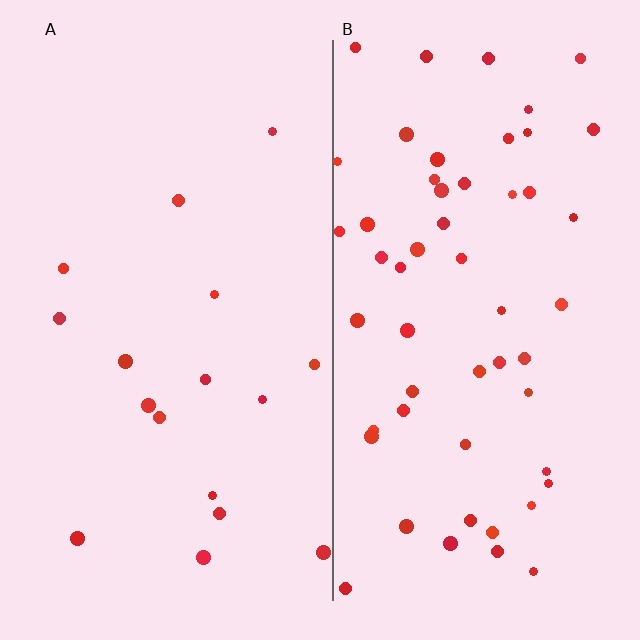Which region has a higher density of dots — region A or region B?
B (the right).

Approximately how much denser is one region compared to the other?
Approximately 3.2× — region B over region A.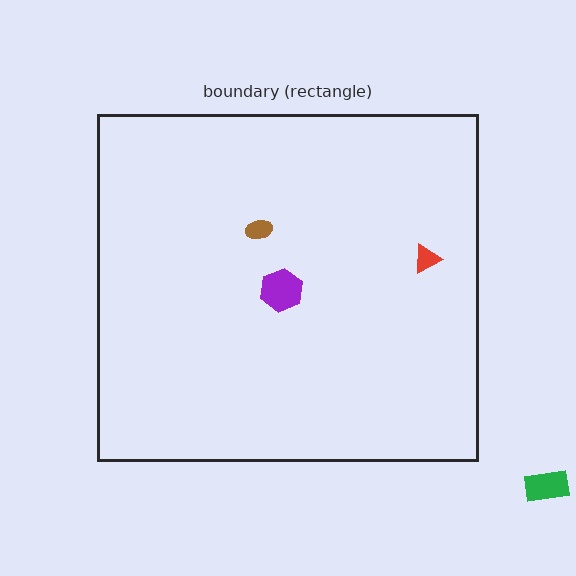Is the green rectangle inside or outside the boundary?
Outside.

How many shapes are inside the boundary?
3 inside, 1 outside.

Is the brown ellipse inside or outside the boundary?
Inside.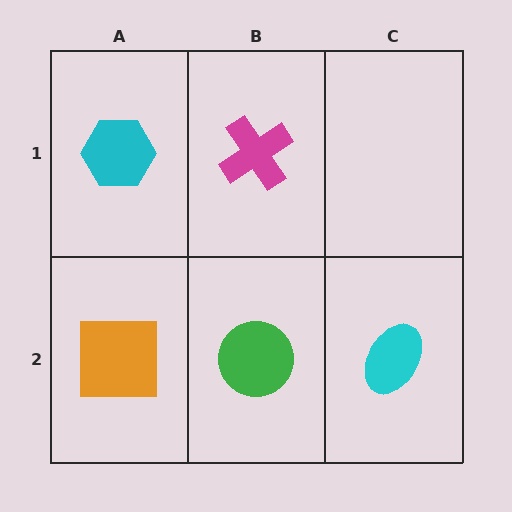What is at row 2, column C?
A cyan ellipse.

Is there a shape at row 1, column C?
No, that cell is empty.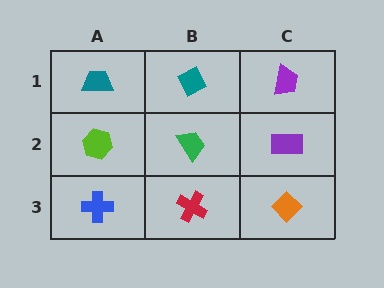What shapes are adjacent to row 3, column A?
A lime hexagon (row 2, column A), a red cross (row 3, column B).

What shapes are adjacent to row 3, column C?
A purple rectangle (row 2, column C), a red cross (row 3, column B).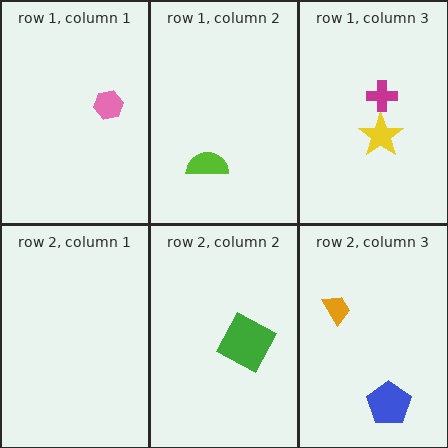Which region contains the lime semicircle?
The row 1, column 2 region.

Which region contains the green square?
The row 2, column 2 region.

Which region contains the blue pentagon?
The row 2, column 3 region.